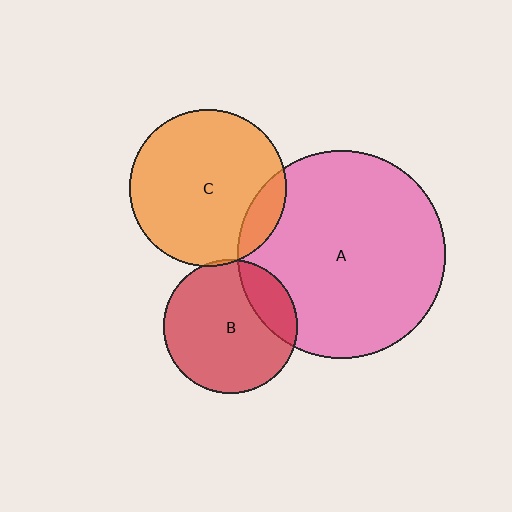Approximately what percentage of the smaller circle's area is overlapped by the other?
Approximately 20%.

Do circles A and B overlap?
Yes.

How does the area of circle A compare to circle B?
Approximately 2.4 times.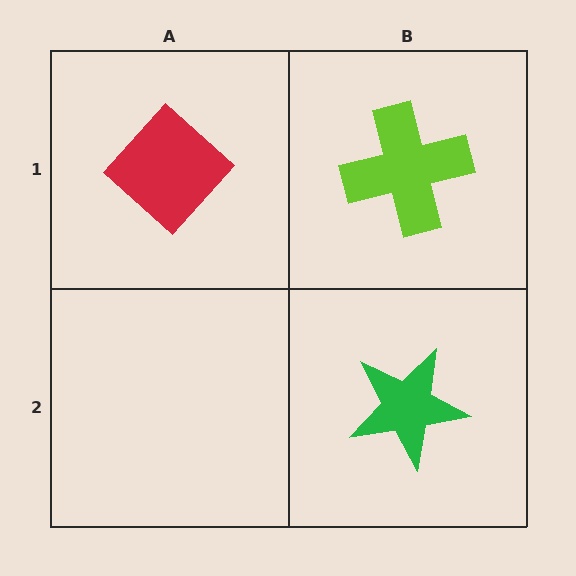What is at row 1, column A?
A red diamond.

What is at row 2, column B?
A green star.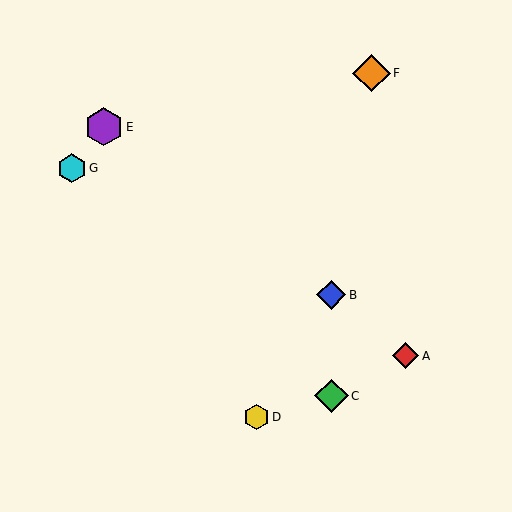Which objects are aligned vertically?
Objects B, C are aligned vertically.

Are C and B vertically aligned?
Yes, both are at x≈331.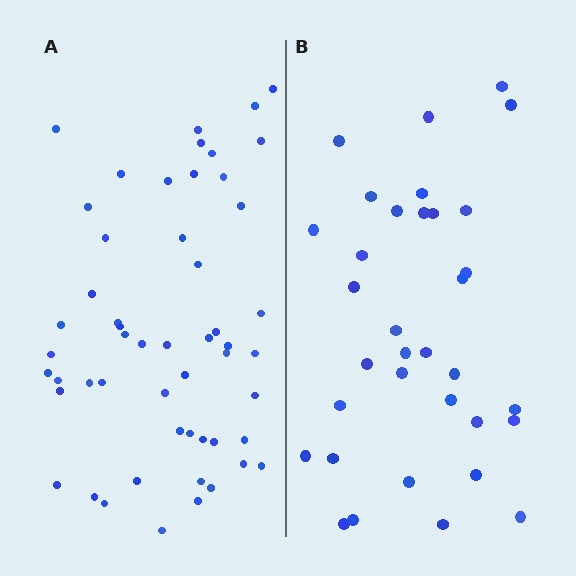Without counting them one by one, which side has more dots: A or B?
Region A (the left region) has more dots.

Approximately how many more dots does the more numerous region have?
Region A has approximately 20 more dots than region B.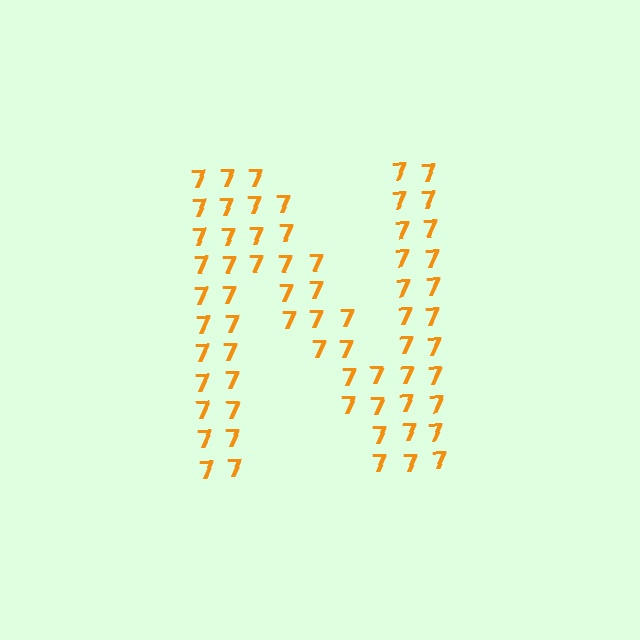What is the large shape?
The large shape is the letter N.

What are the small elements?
The small elements are digit 7's.